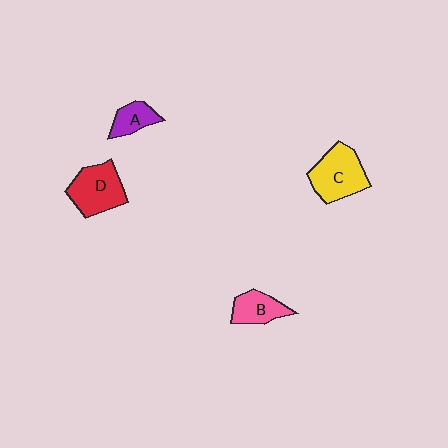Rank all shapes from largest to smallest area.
From largest to smallest: C (yellow), D (red), B (pink), A (purple).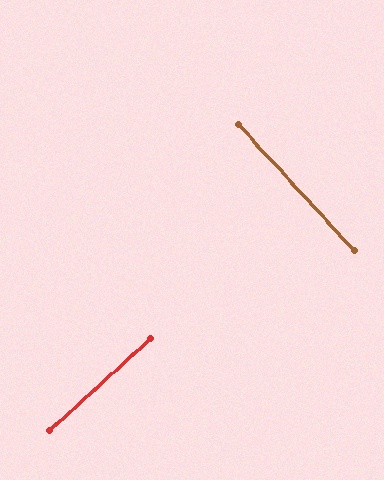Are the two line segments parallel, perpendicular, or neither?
Perpendicular — they meet at approximately 90°.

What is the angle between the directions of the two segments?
Approximately 90 degrees.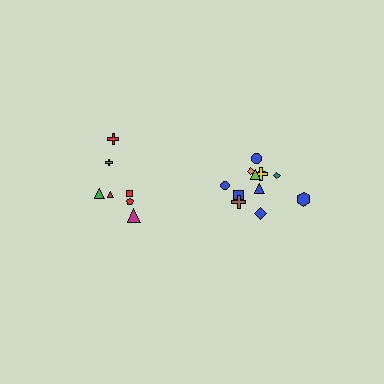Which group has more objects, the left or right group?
The right group.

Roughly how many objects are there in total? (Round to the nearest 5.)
Roughly 20 objects in total.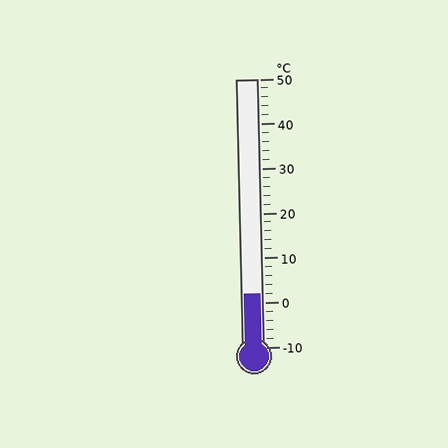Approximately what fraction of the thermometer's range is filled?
The thermometer is filled to approximately 20% of its range.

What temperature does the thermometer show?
The thermometer shows approximately 2°C.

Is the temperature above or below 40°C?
The temperature is below 40°C.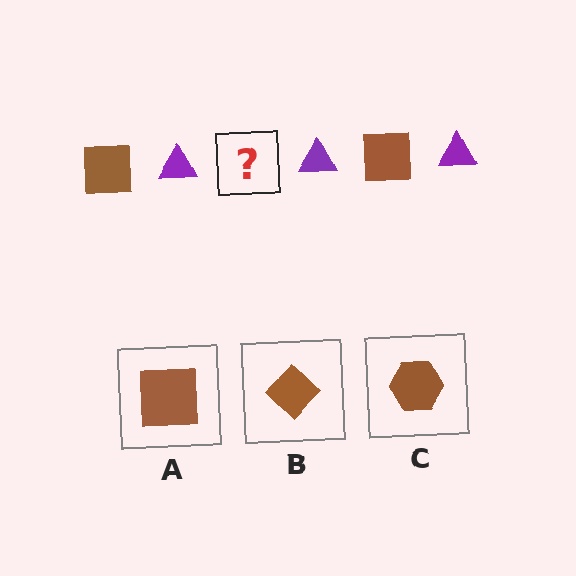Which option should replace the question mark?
Option A.